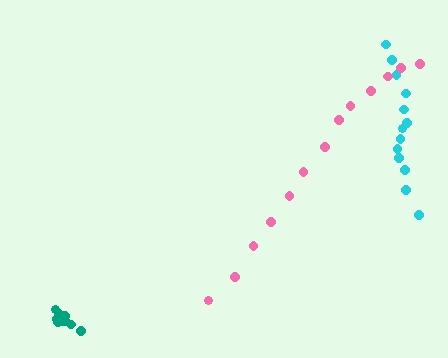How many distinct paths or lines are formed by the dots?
There are 3 distinct paths.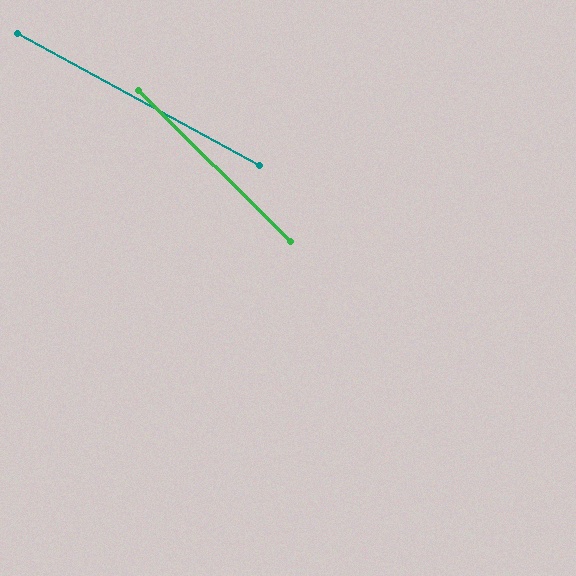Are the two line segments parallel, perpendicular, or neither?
Neither parallel nor perpendicular — they differ by about 16°.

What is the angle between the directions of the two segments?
Approximately 16 degrees.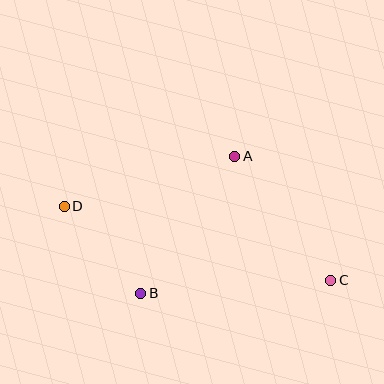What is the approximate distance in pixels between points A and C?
The distance between A and C is approximately 157 pixels.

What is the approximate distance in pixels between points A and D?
The distance between A and D is approximately 178 pixels.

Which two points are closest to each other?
Points B and D are closest to each other.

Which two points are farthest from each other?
Points C and D are farthest from each other.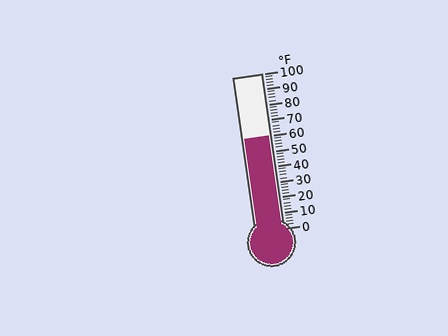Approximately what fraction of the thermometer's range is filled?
The thermometer is filled to approximately 60% of its range.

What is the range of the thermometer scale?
The thermometer scale ranges from 0°F to 100°F.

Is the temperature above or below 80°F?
The temperature is below 80°F.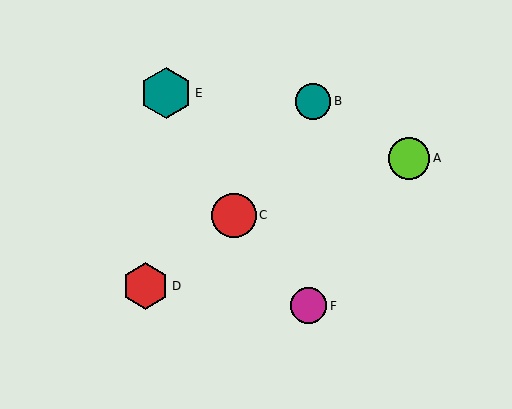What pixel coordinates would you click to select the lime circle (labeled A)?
Click at (409, 158) to select the lime circle A.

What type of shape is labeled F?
Shape F is a magenta circle.